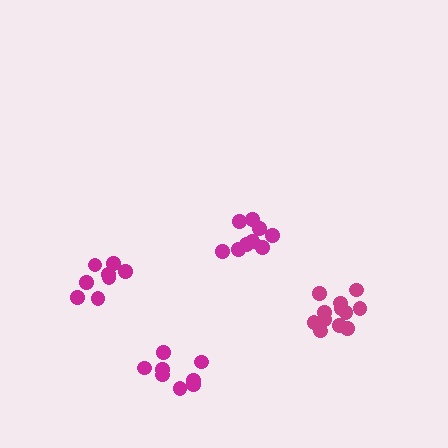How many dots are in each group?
Group 1: 8 dots, Group 2: 12 dots, Group 3: 9 dots, Group 4: 8 dots (37 total).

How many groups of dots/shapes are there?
There are 4 groups.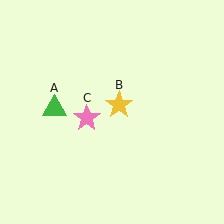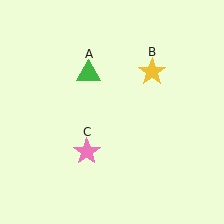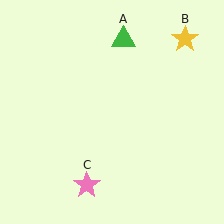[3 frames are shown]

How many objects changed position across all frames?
3 objects changed position: green triangle (object A), yellow star (object B), pink star (object C).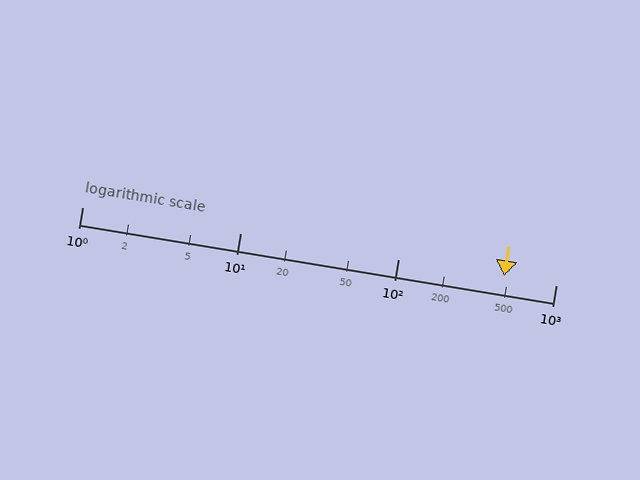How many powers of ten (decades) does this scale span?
The scale spans 3 decades, from 1 to 1000.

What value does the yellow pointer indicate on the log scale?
The pointer indicates approximately 470.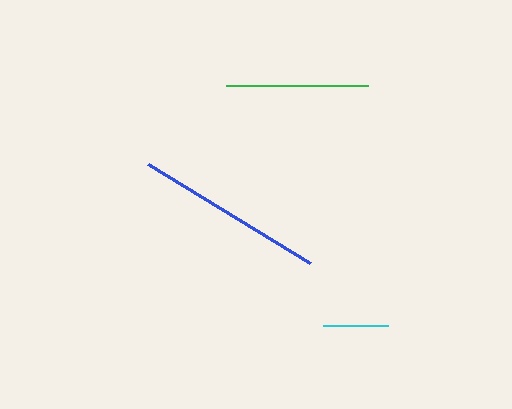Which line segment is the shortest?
The cyan line is the shortest at approximately 65 pixels.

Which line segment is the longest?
The blue line is the longest at approximately 190 pixels.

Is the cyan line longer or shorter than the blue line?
The blue line is longer than the cyan line.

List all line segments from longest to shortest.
From longest to shortest: blue, green, cyan.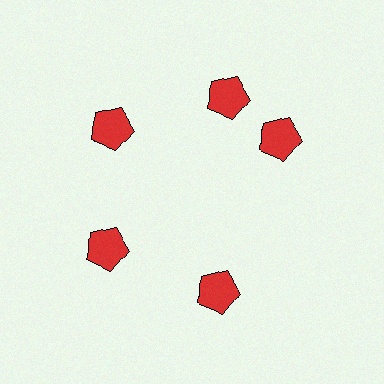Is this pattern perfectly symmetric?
No. The 5 red pentagons are arranged in a ring, but one element near the 3 o'clock position is rotated out of alignment along the ring, breaking the 5-fold rotational symmetry.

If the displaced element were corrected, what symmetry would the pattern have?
It would have 5-fold rotational symmetry — the pattern would map onto itself every 72 degrees.